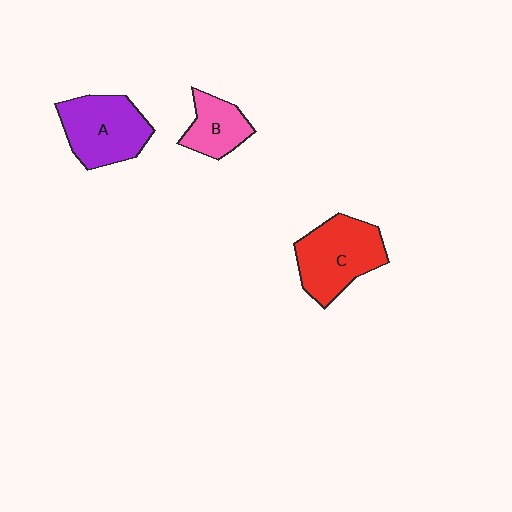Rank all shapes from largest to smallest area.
From largest to smallest: C (red), A (purple), B (pink).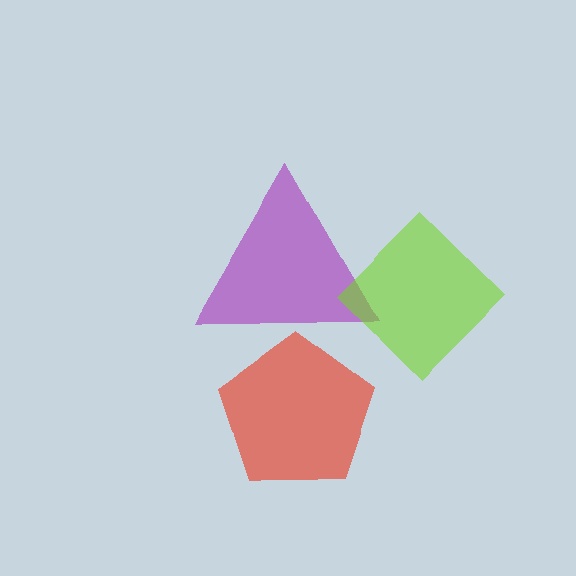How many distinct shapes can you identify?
There are 3 distinct shapes: a red pentagon, a purple triangle, a lime diamond.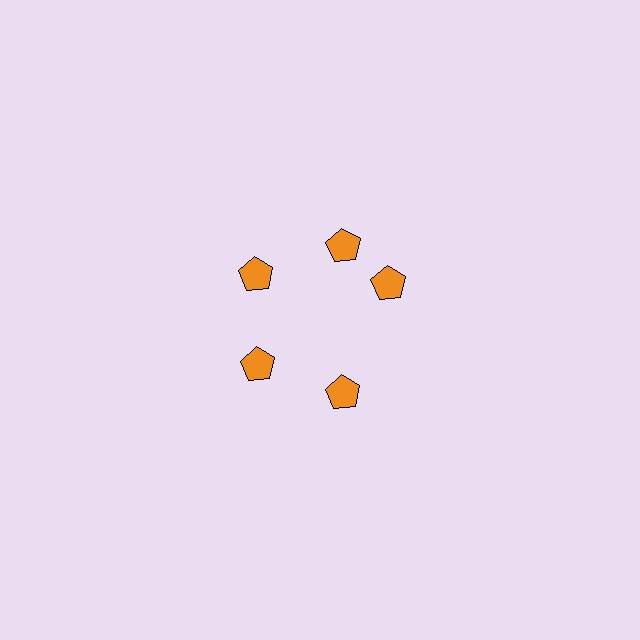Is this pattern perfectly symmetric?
No. The 5 orange pentagons are arranged in a ring, but one element near the 3 o'clock position is rotated out of alignment along the ring, breaking the 5-fold rotational symmetry.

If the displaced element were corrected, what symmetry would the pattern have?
It would have 5-fold rotational symmetry — the pattern would map onto itself every 72 degrees.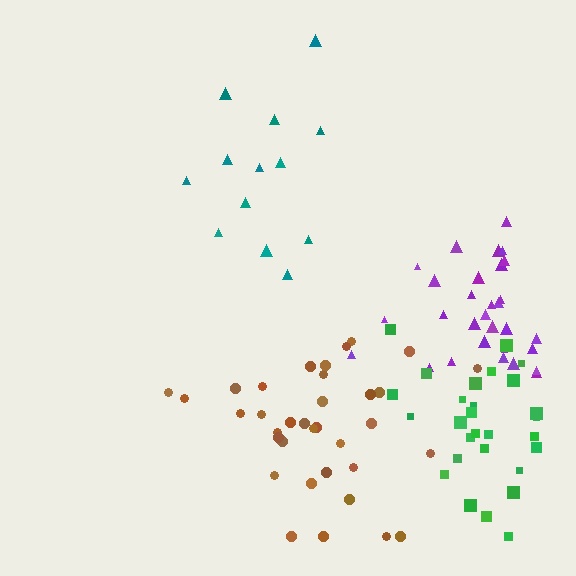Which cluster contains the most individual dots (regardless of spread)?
Brown (35).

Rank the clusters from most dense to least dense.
purple, brown, green, teal.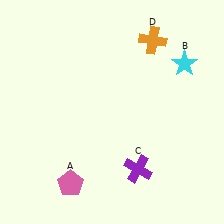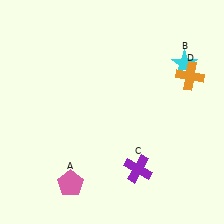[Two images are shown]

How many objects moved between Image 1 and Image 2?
1 object moved between the two images.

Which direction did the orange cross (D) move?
The orange cross (D) moved right.